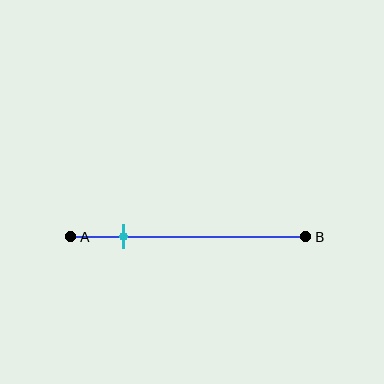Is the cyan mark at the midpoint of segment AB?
No, the mark is at about 20% from A, not at the 50% midpoint.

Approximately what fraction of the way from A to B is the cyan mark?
The cyan mark is approximately 20% of the way from A to B.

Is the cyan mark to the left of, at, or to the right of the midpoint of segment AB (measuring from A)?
The cyan mark is to the left of the midpoint of segment AB.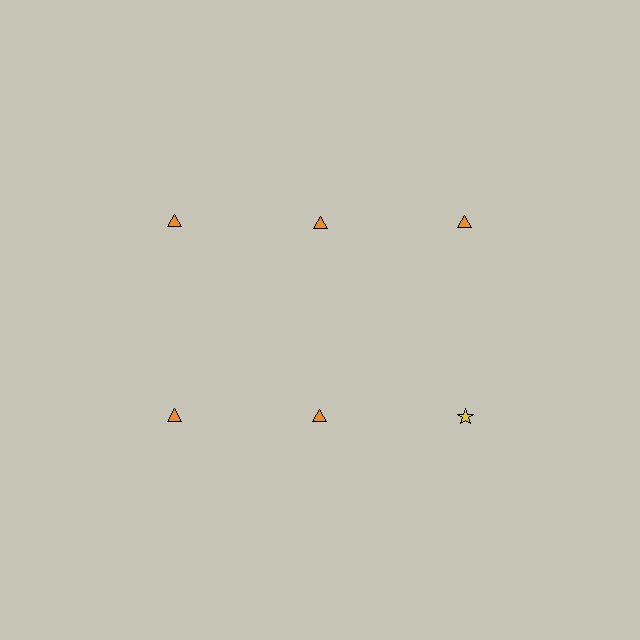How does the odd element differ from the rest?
It differs in both color (yellow instead of orange) and shape (star instead of triangle).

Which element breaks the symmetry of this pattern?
The yellow star in the second row, center column breaks the symmetry. All other shapes are orange triangles.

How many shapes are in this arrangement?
There are 6 shapes arranged in a grid pattern.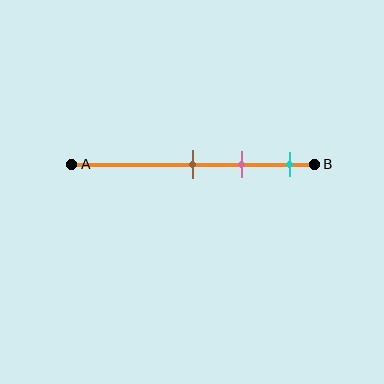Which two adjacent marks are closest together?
The brown and pink marks are the closest adjacent pair.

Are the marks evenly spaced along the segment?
Yes, the marks are approximately evenly spaced.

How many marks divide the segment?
There are 3 marks dividing the segment.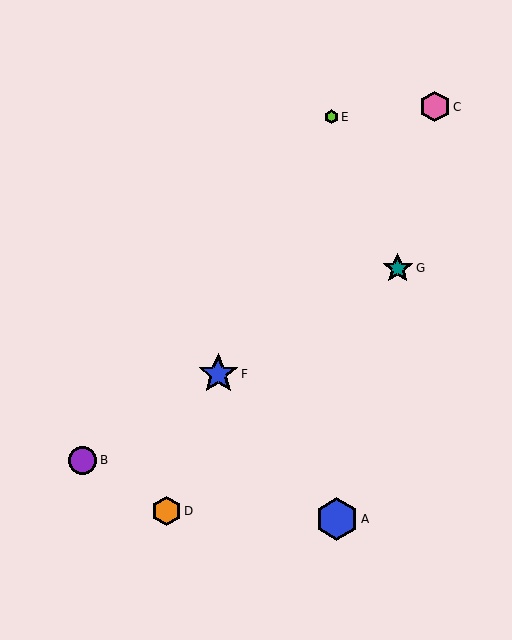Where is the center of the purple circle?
The center of the purple circle is at (82, 460).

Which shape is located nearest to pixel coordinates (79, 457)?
The purple circle (labeled B) at (82, 460) is nearest to that location.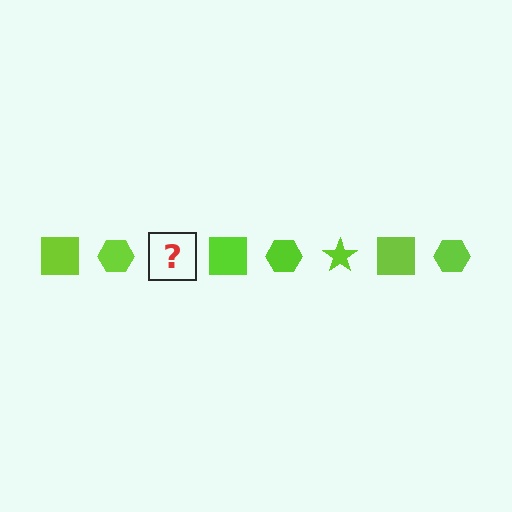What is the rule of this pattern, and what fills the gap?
The rule is that the pattern cycles through square, hexagon, star shapes in lime. The gap should be filled with a lime star.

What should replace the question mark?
The question mark should be replaced with a lime star.